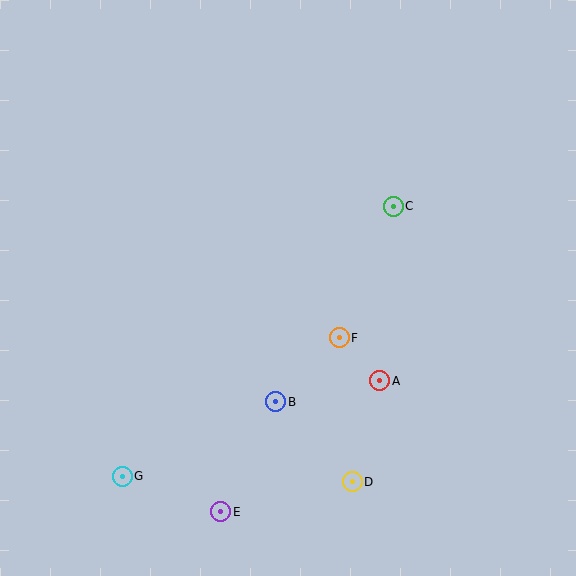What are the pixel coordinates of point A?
Point A is at (380, 381).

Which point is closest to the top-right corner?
Point C is closest to the top-right corner.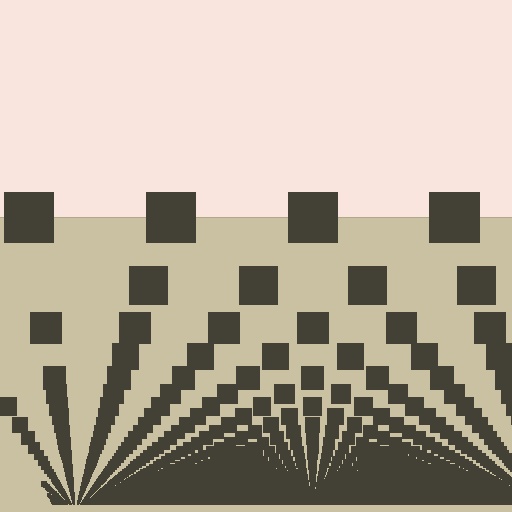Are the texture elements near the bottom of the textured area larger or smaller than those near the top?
Smaller. The gradient is inverted — elements near the bottom are smaller and denser.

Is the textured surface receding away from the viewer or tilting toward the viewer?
The surface appears to tilt toward the viewer. Texture elements get larger and sparser toward the top.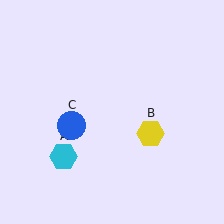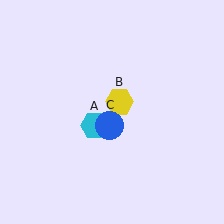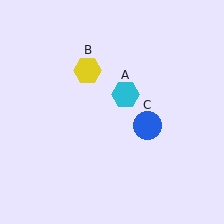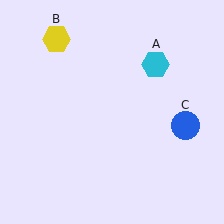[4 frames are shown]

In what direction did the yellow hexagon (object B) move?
The yellow hexagon (object B) moved up and to the left.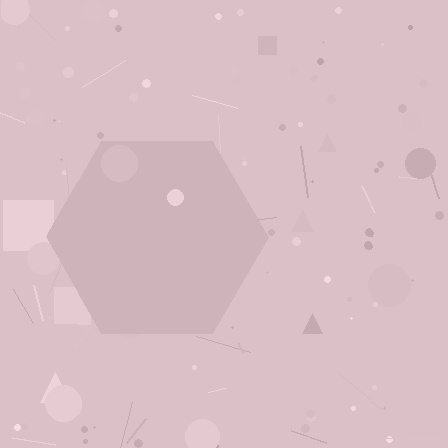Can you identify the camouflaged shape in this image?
The camouflaged shape is a hexagon.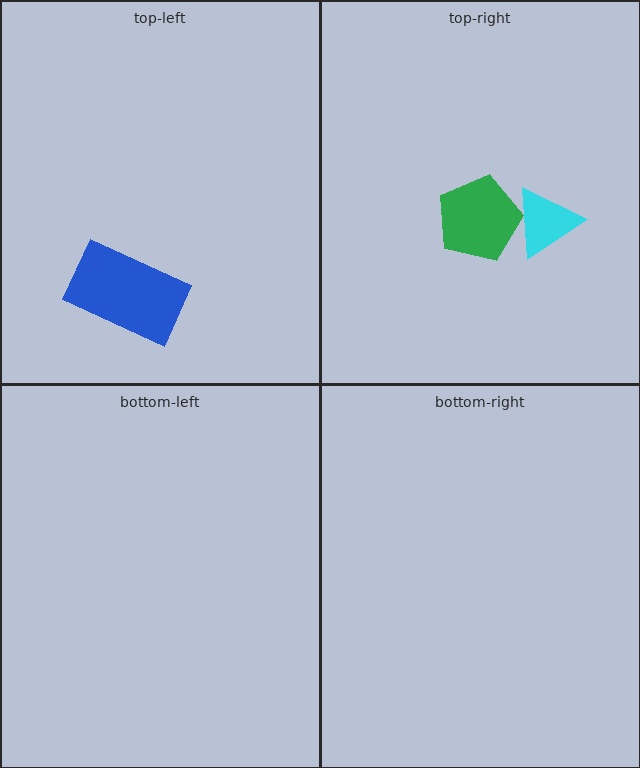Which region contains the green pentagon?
The top-right region.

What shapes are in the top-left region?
The blue rectangle.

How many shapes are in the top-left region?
1.